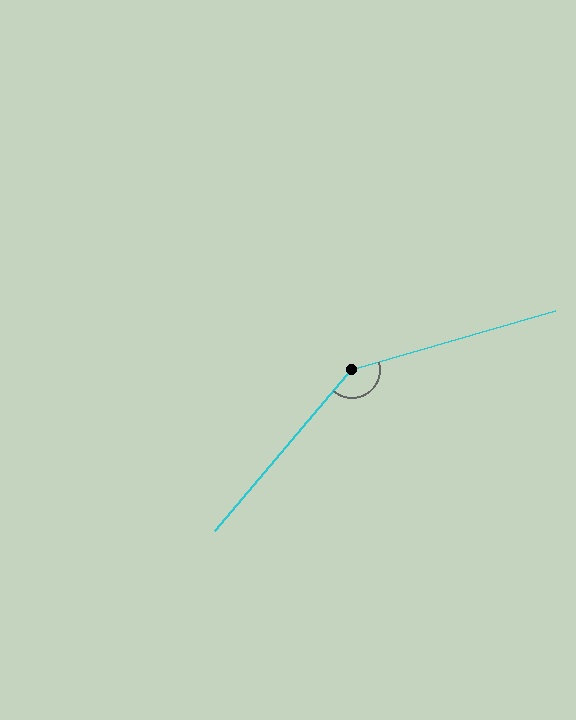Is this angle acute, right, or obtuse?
It is obtuse.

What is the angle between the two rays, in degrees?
Approximately 146 degrees.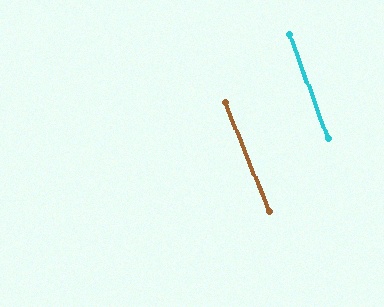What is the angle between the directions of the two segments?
Approximately 2 degrees.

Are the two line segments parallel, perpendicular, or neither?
Parallel — their directions differ by only 1.6°.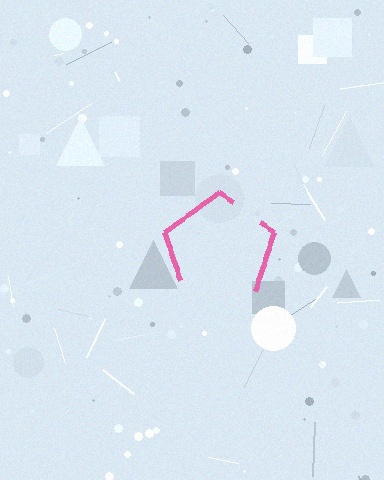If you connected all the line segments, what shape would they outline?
They would outline a pentagon.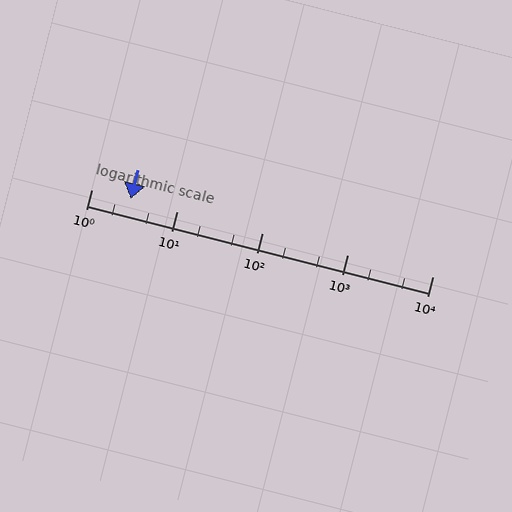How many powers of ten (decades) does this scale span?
The scale spans 4 decades, from 1 to 10000.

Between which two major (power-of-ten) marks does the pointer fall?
The pointer is between 1 and 10.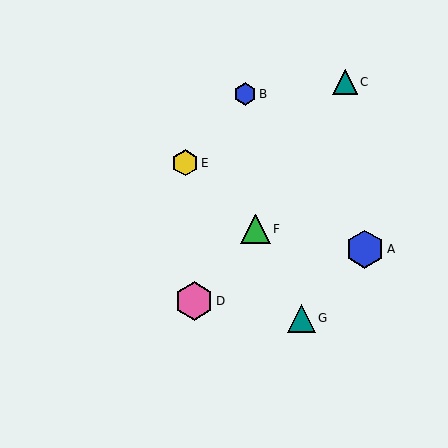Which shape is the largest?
The pink hexagon (labeled D) is the largest.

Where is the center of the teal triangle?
The center of the teal triangle is at (301, 318).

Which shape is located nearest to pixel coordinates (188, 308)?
The pink hexagon (labeled D) at (194, 301) is nearest to that location.